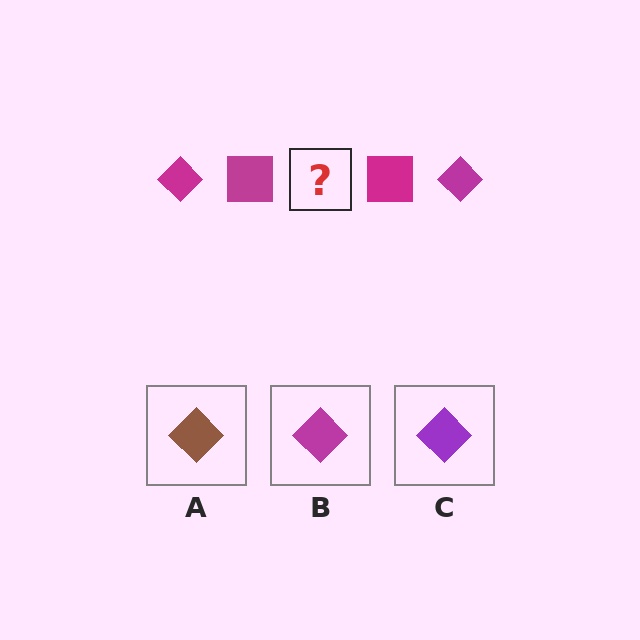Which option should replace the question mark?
Option B.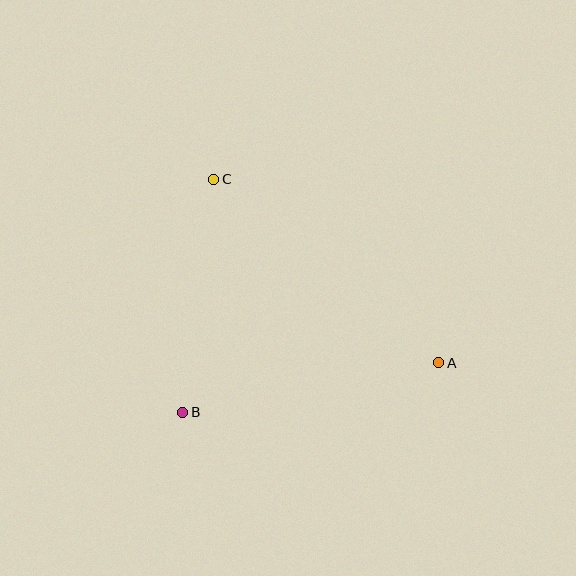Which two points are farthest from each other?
Points A and C are farthest from each other.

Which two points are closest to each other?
Points B and C are closest to each other.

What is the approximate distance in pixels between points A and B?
The distance between A and B is approximately 261 pixels.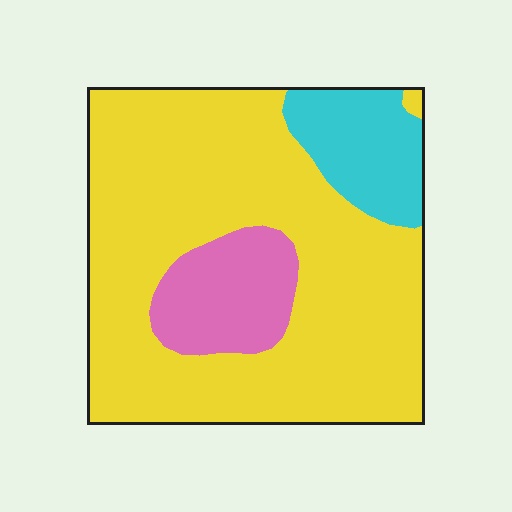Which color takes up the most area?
Yellow, at roughly 75%.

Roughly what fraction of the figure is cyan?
Cyan covers about 15% of the figure.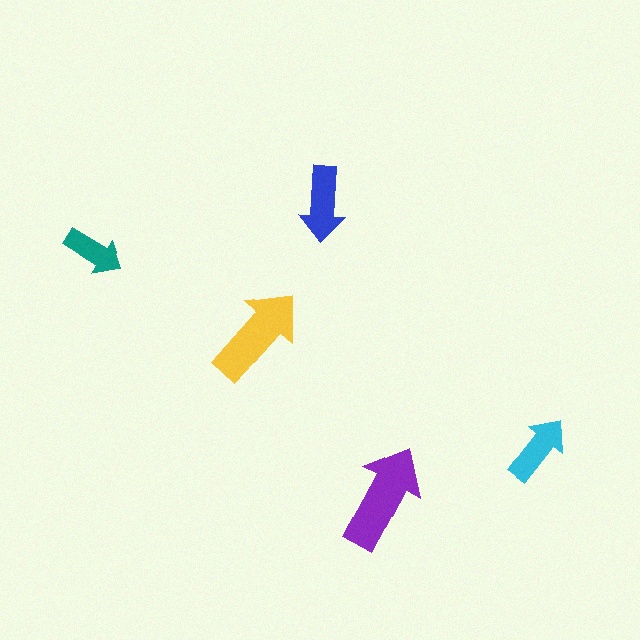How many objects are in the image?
There are 5 objects in the image.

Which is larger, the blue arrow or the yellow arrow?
The yellow one.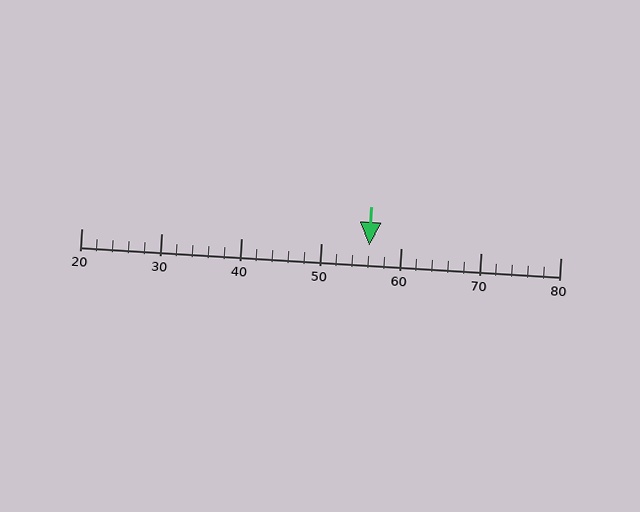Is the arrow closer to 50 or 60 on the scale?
The arrow is closer to 60.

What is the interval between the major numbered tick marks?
The major tick marks are spaced 10 units apart.